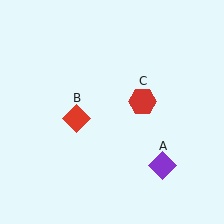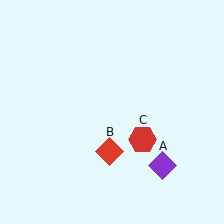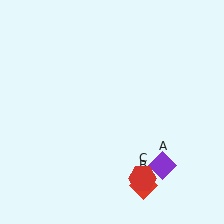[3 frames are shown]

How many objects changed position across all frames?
2 objects changed position: red diamond (object B), red hexagon (object C).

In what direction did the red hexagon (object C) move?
The red hexagon (object C) moved down.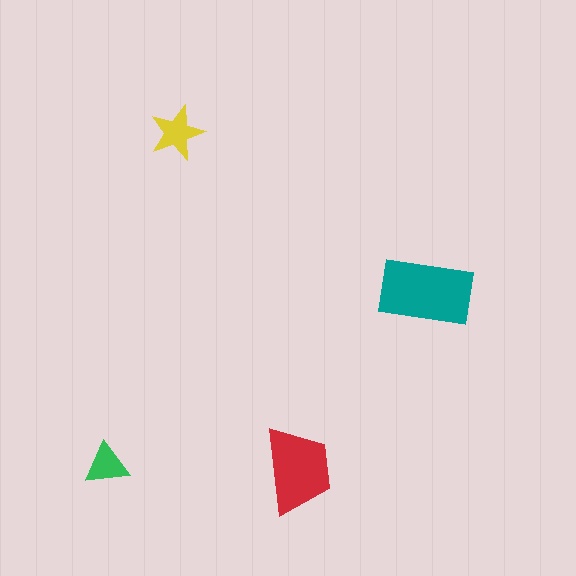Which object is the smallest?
The green triangle.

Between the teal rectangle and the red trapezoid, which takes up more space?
The teal rectangle.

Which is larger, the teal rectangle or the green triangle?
The teal rectangle.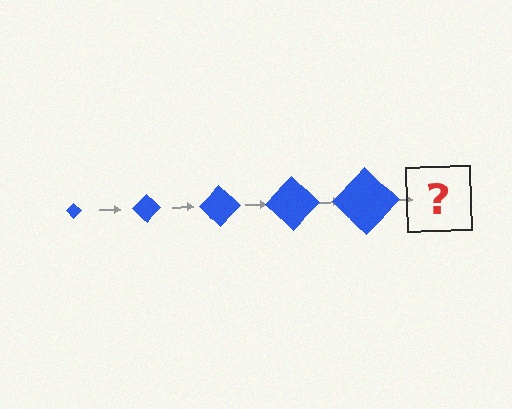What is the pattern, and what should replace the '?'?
The pattern is that the diamond gets progressively larger each step. The '?' should be a blue diamond, larger than the previous one.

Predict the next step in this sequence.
The next step is a blue diamond, larger than the previous one.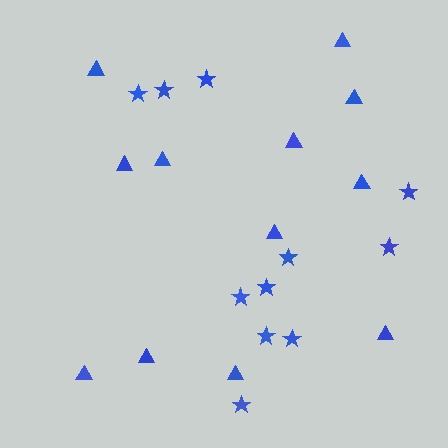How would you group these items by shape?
There are 2 groups: one group of stars (11) and one group of triangles (12).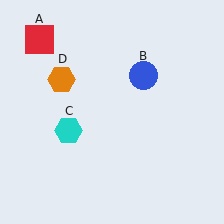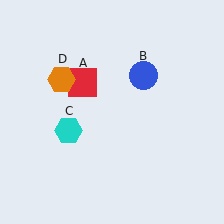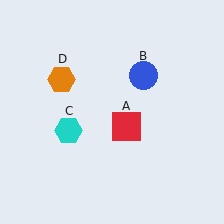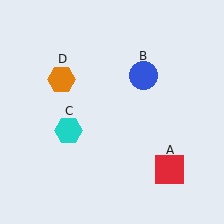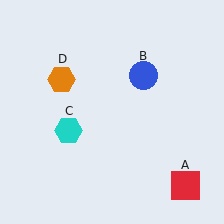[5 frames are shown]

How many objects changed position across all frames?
1 object changed position: red square (object A).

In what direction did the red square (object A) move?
The red square (object A) moved down and to the right.